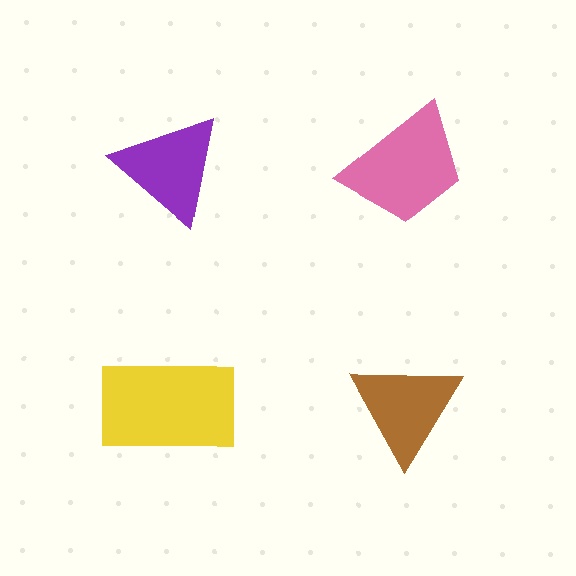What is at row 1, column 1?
A purple triangle.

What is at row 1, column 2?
A pink trapezoid.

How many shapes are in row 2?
2 shapes.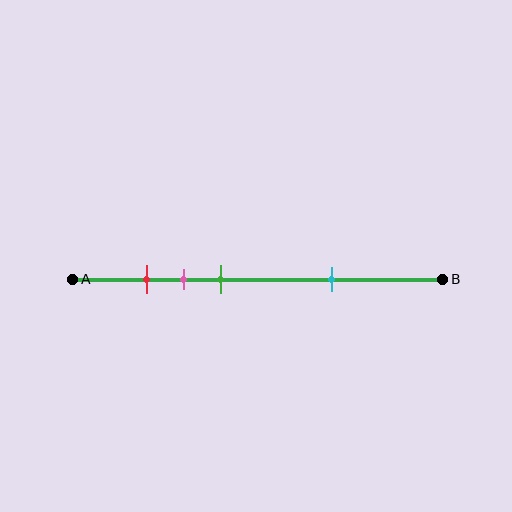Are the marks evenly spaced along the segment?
No, the marks are not evenly spaced.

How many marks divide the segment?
There are 4 marks dividing the segment.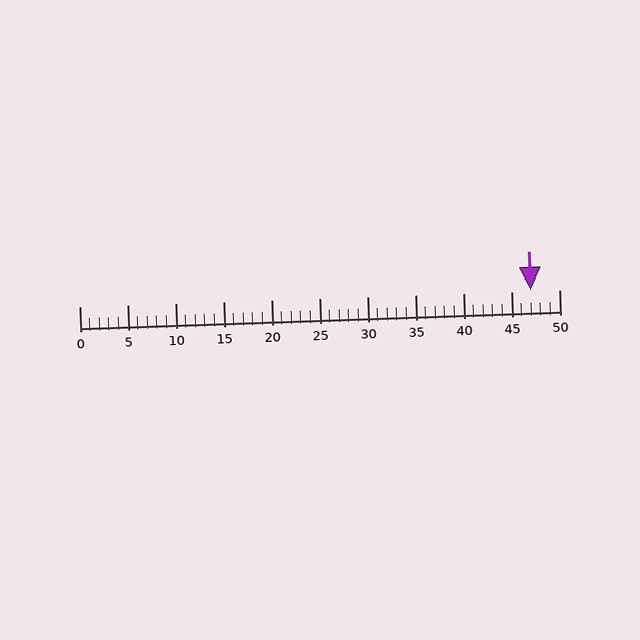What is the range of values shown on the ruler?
The ruler shows values from 0 to 50.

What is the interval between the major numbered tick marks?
The major tick marks are spaced 5 units apart.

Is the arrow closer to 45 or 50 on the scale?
The arrow is closer to 45.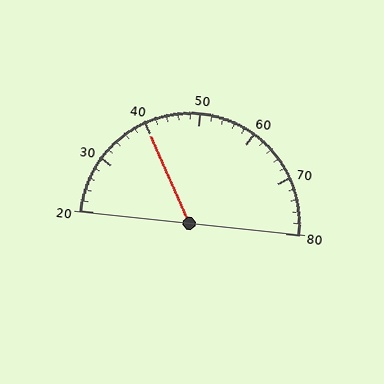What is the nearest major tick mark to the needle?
The nearest major tick mark is 40.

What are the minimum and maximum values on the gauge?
The gauge ranges from 20 to 80.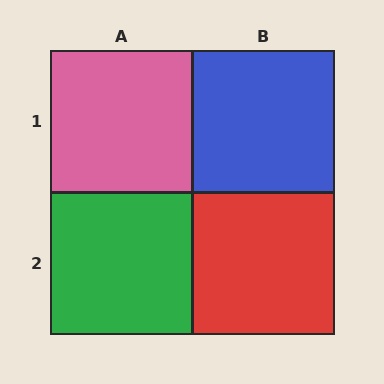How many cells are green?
1 cell is green.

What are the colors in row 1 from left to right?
Pink, blue.